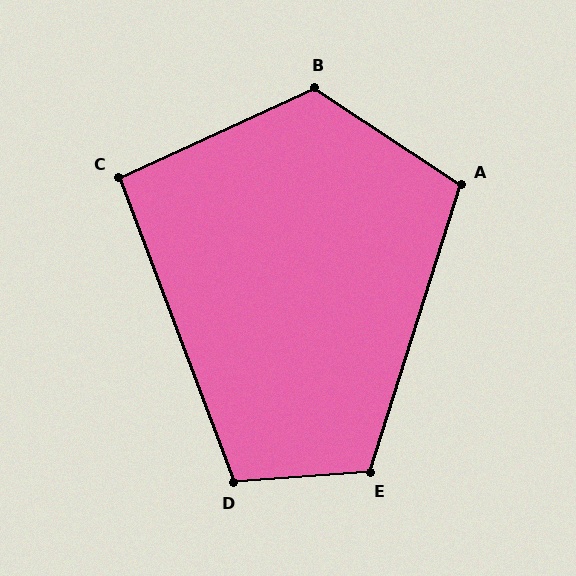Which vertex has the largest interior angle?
B, at approximately 122 degrees.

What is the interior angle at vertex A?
Approximately 106 degrees (obtuse).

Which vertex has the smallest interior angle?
C, at approximately 94 degrees.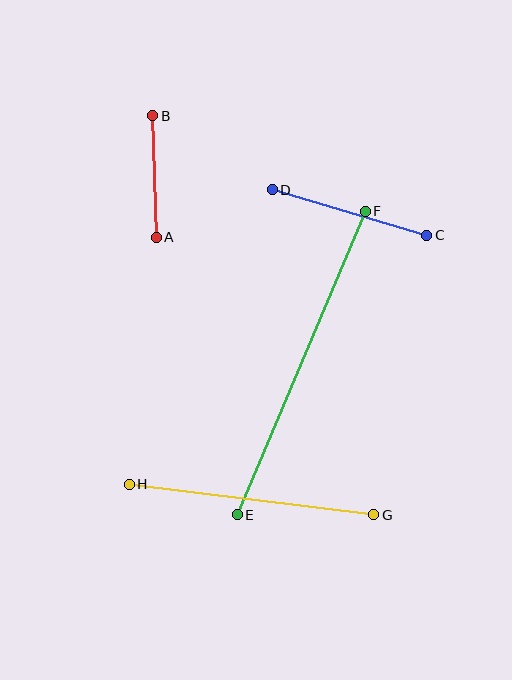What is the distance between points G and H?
The distance is approximately 246 pixels.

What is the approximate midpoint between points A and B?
The midpoint is at approximately (154, 176) pixels.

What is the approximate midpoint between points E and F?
The midpoint is at approximately (301, 363) pixels.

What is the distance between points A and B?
The distance is approximately 122 pixels.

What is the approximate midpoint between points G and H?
The midpoint is at approximately (251, 500) pixels.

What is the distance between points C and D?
The distance is approximately 161 pixels.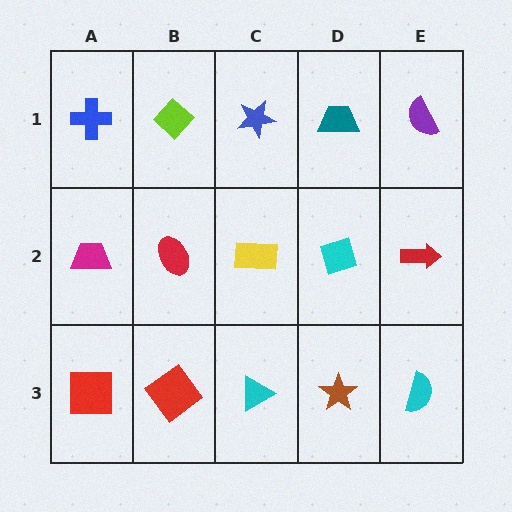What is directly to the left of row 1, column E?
A teal trapezoid.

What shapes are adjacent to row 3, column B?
A red ellipse (row 2, column B), a red square (row 3, column A), a cyan triangle (row 3, column C).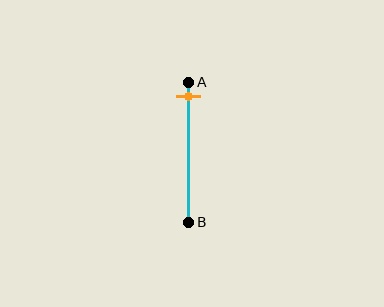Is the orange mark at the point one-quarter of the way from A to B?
No, the mark is at about 10% from A, not at the 25% one-quarter point.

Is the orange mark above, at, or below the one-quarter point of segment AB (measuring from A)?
The orange mark is above the one-quarter point of segment AB.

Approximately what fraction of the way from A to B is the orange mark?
The orange mark is approximately 10% of the way from A to B.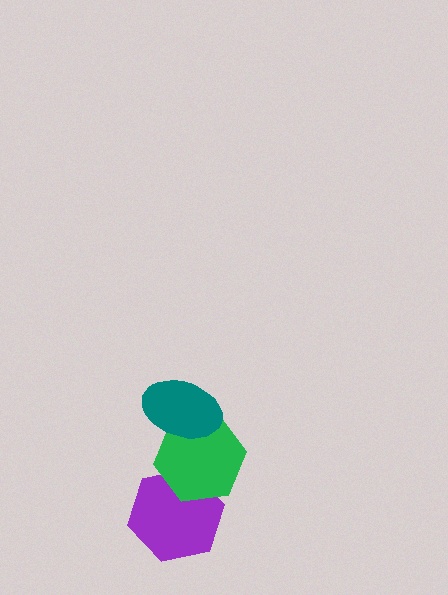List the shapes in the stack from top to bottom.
From top to bottom: the teal ellipse, the green hexagon, the purple hexagon.